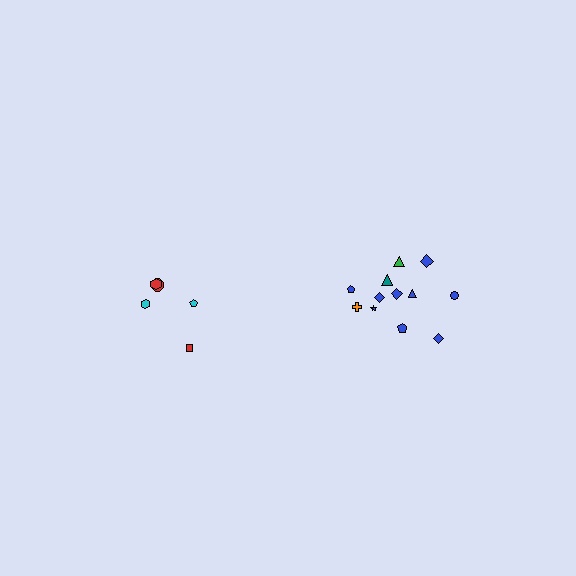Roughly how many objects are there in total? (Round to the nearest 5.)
Roughly 15 objects in total.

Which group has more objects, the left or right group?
The right group.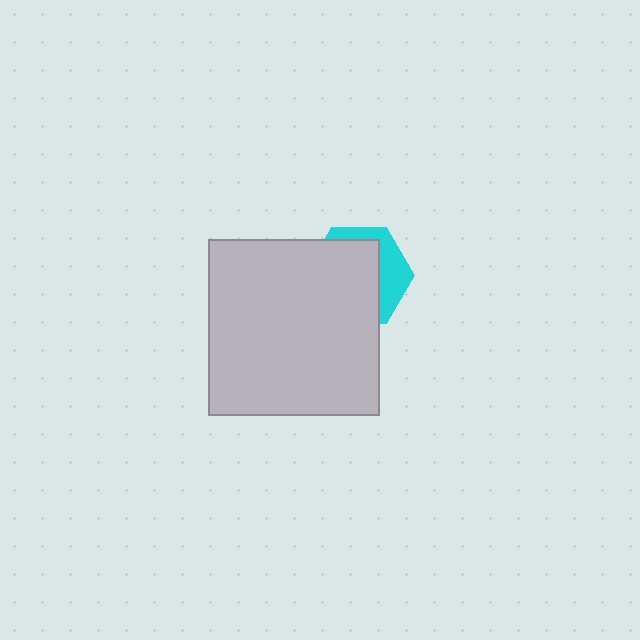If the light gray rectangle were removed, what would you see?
You would see the complete cyan hexagon.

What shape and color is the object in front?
The object in front is a light gray rectangle.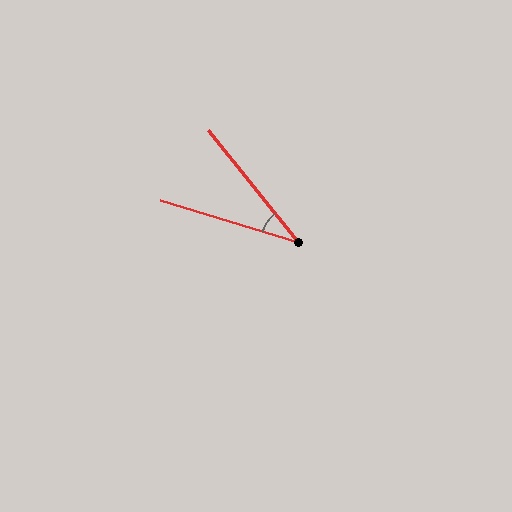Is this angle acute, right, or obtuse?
It is acute.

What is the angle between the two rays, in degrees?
Approximately 34 degrees.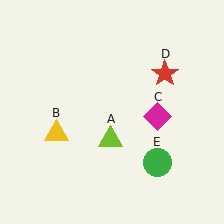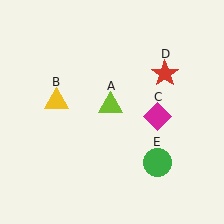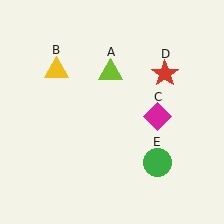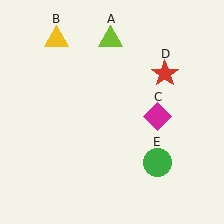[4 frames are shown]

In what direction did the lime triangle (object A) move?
The lime triangle (object A) moved up.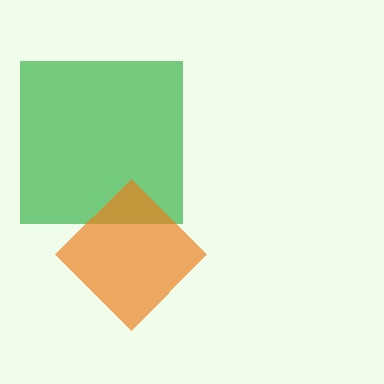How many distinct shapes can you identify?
There are 2 distinct shapes: a green square, an orange diamond.